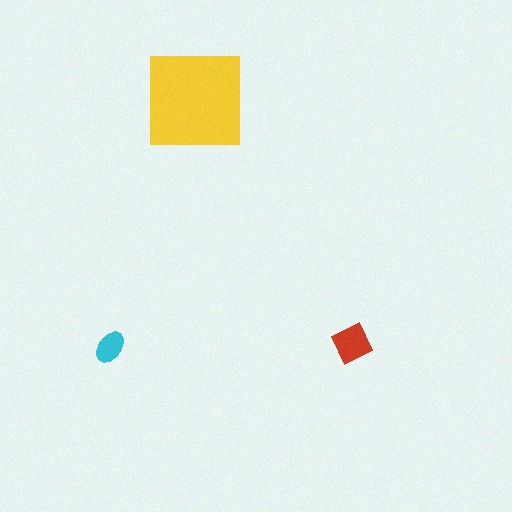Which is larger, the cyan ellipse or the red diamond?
The red diamond.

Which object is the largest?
The yellow square.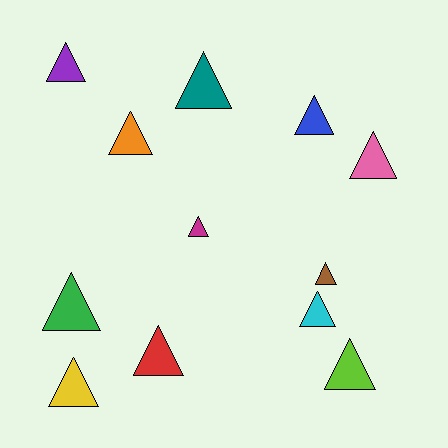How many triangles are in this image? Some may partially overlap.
There are 12 triangles.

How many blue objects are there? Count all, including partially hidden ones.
There is 1 blue object.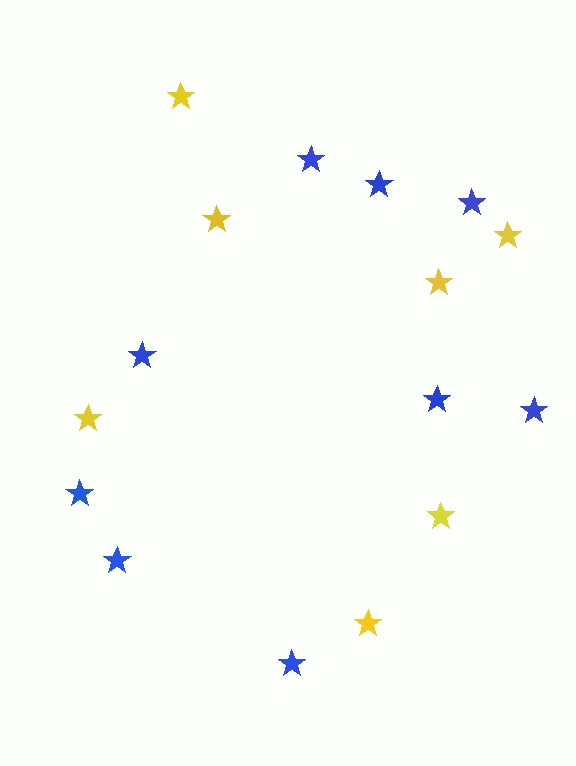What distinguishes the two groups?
There are 2 groups: one group of yellow stars (7) and one group of blue stars (9).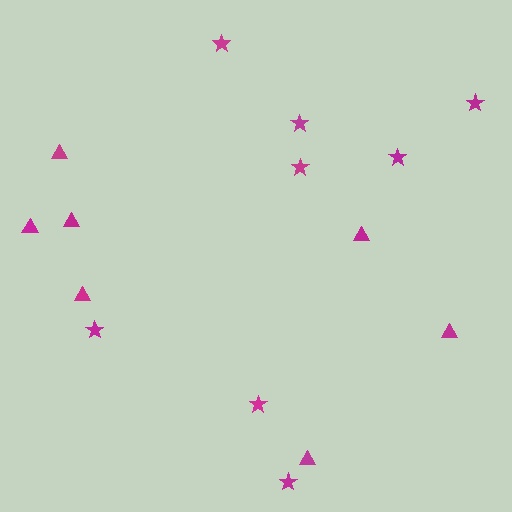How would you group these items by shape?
There are 2 groups: one group of triangles (7) and one group of stars (8).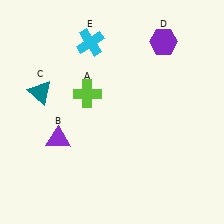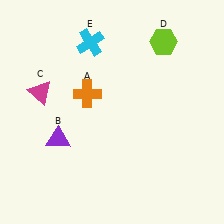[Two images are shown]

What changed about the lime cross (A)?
In Image 1, A is lime. In Image 2, it changed to orange.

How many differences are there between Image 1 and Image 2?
There are 3 differences between the two images.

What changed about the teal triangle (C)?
In Image 1, C is teal. In Image 2, it changed to magenta.